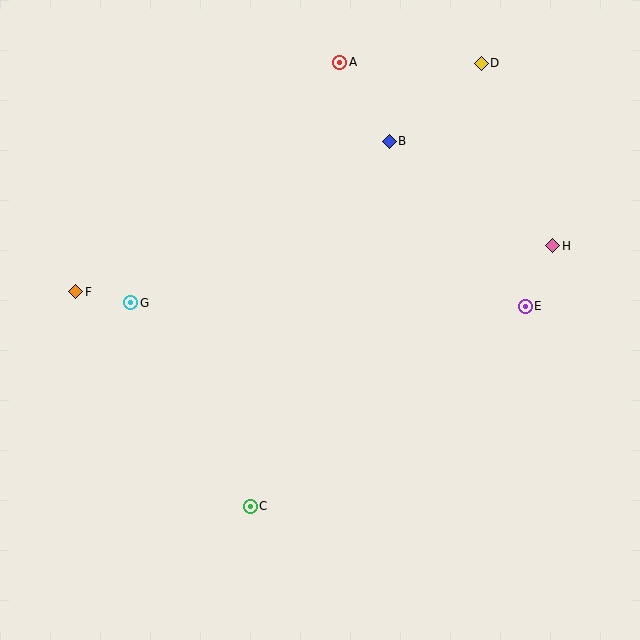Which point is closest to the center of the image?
Point G at (131, 303) is closest to the center.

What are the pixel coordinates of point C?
Point C is at (250, 506).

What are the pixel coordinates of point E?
Point E is at (525, 306).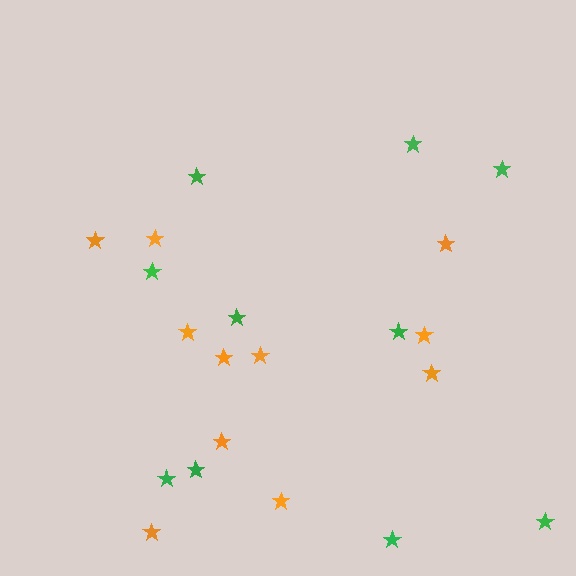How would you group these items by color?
There are 2 groups: one group of orange stars (11) and one group of green stars (10).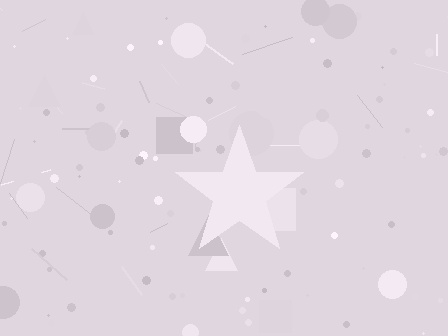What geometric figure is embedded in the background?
A star is embedded in the background.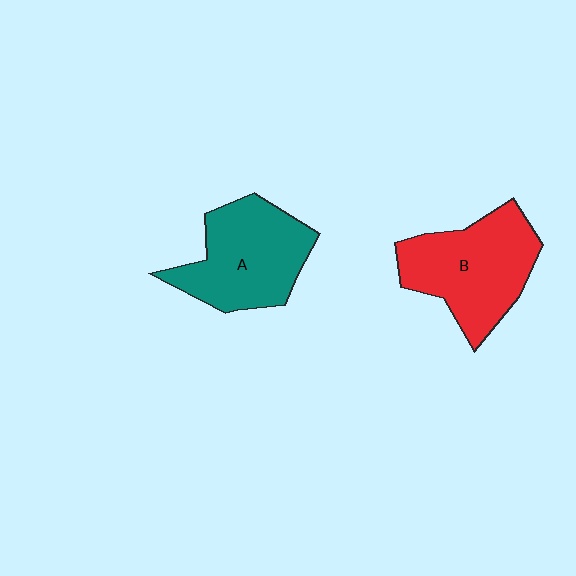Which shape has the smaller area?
Shape A (teal).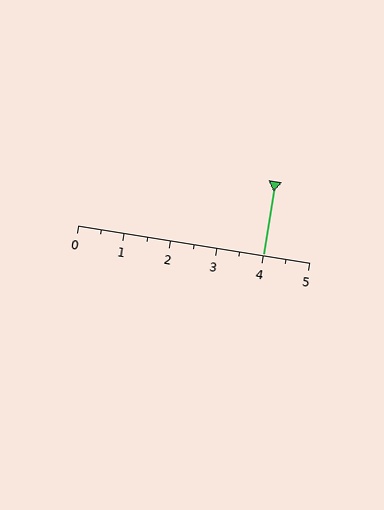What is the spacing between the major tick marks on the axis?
The major ticks are spaced 1 apart.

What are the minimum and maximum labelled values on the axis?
The axis runs from 0 to 5.